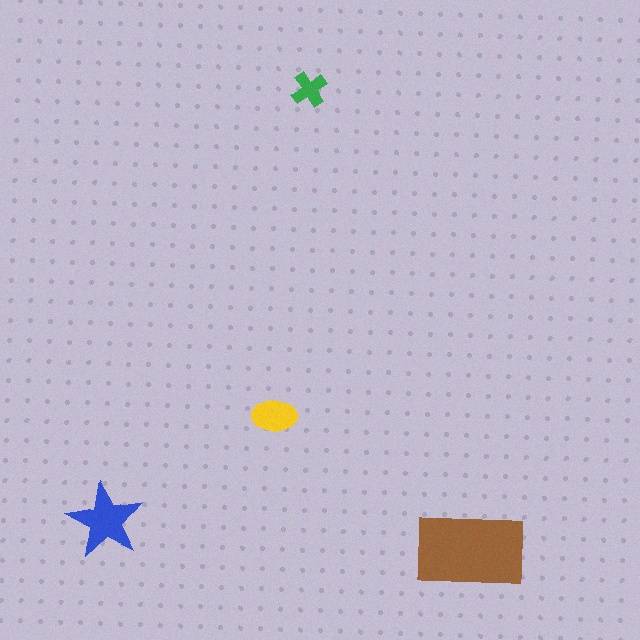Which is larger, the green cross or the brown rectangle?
The brown rectangle.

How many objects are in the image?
There are 4 objects in the image.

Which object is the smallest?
The green cross.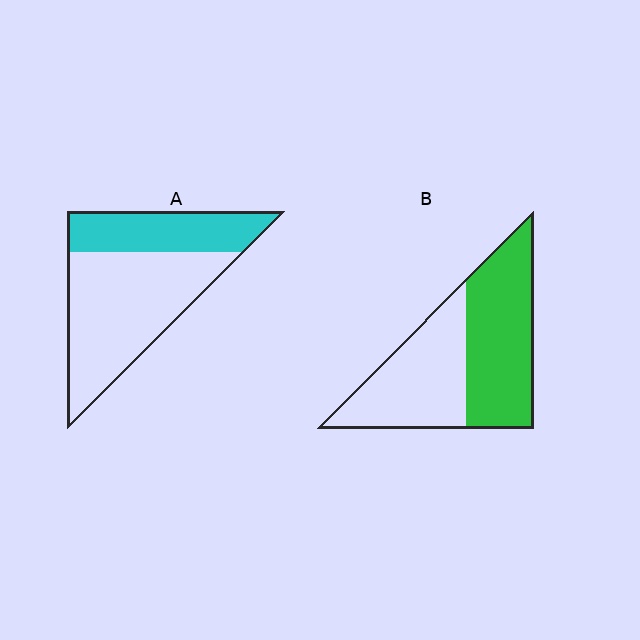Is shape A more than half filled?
No.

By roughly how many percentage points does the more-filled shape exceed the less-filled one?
By roughly 20 percentage points (B over A).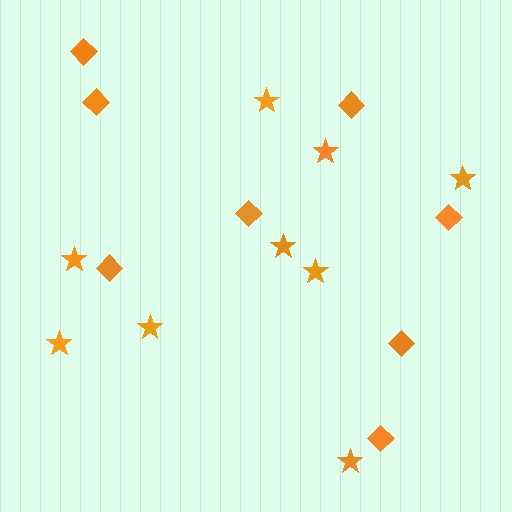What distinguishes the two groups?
There are 2 groups: one group of stars (9) and one group of diamonds (8).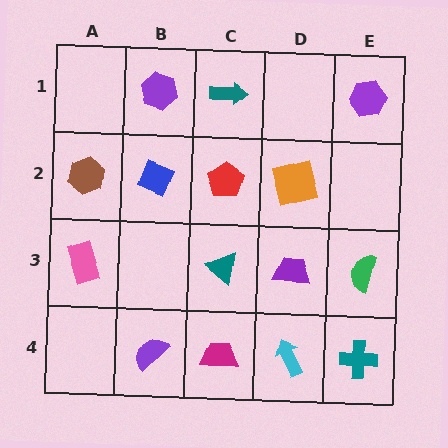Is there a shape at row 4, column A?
No, that cell is empty.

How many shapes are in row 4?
4 shapes.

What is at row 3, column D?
A purple trapezoid.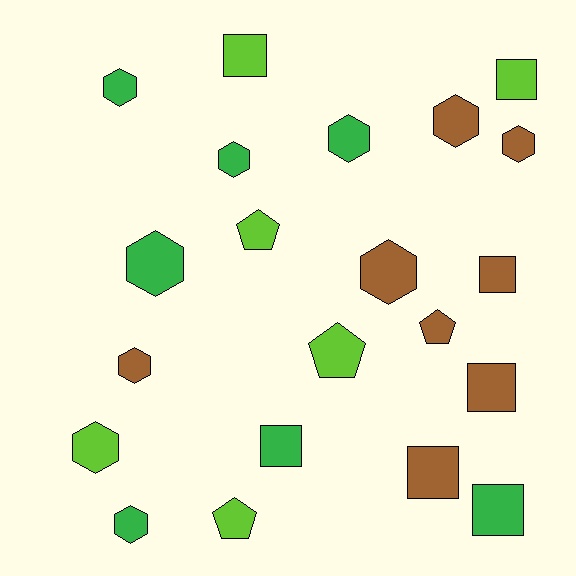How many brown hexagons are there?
There are 4 brown hexagons.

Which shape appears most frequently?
Hexagon, with 10 objects.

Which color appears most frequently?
Brown, with 8 objects.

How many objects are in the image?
There are 21 objects.